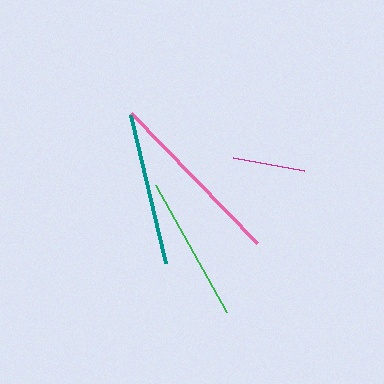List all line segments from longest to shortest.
From longest to shortest: pink, teal, green, magenta.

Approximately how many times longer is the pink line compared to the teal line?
The pink line is approximately 1.2 times the length of the teal line.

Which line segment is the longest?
The pink line is the longest at approximately 181 pixels.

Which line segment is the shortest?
The magenta line is the shortest at approximately 72 pixels.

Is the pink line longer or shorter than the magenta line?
The pink line is longer than the magenta line.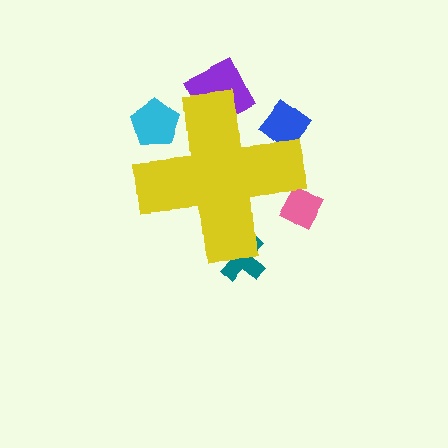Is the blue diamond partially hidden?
Yes, the blue diamond is partially hidden behind the yellow cross.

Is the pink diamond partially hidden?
Yes, the pink diamond is partially hidden behind the yellow cross.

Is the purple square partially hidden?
Yes, the purple square is partially hidden behind the yellow cross.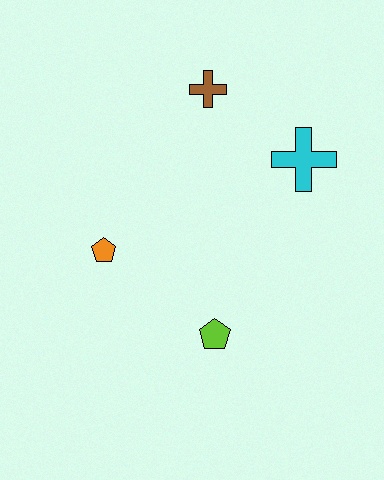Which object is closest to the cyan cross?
The brown cross is closest to the cyan cross.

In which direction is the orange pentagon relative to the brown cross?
The orange pentagon is below the brown cross.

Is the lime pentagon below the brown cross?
Yes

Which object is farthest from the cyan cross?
The orange pentagon is farthest from the cyan cross.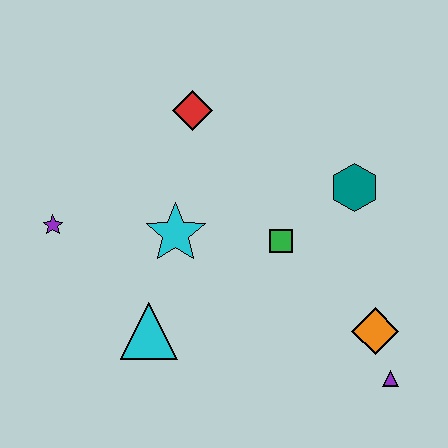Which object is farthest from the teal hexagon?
The purple star is farthest from the teal hexagon.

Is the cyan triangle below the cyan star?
Yes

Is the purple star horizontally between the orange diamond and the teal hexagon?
No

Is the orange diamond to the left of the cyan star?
No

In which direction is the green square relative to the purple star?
The green square is to the right of the purple star.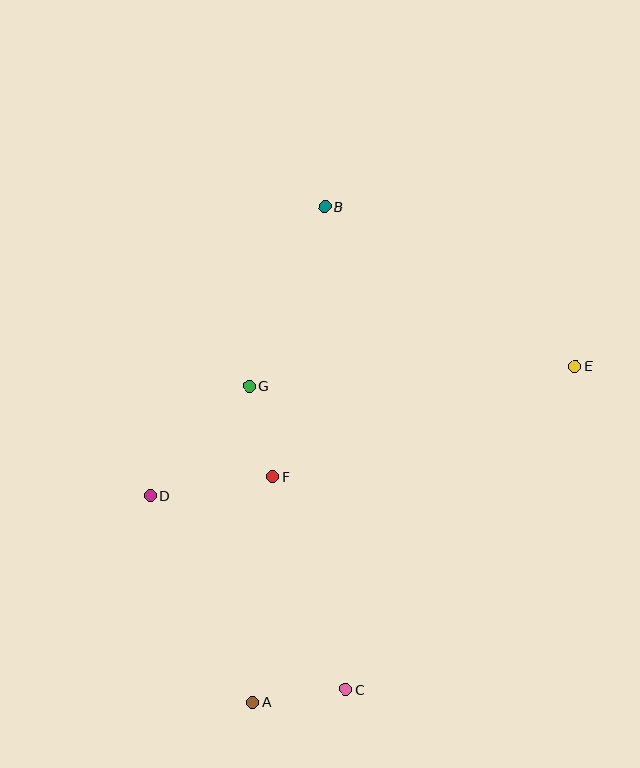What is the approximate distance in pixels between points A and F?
The distance between A and F is approximately 226 pixels.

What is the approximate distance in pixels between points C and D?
The distance between C and D is approximately 275 pixels.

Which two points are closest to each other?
Points F and G are closest to each other.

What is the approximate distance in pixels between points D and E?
The distance between D and E is approximately 444 pixels.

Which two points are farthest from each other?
Points A and B are farthest from each other.